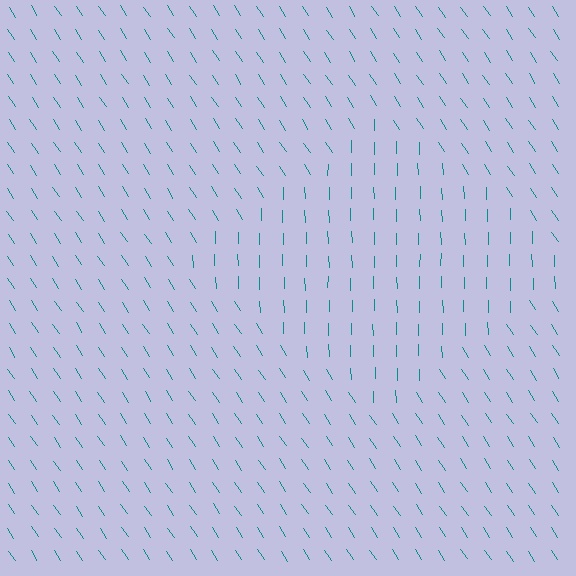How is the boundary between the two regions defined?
The boundary is defined purely by a change in line orientation (approximately 32 degrees difference). All lines are the same color and thickness.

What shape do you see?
I see a diamond.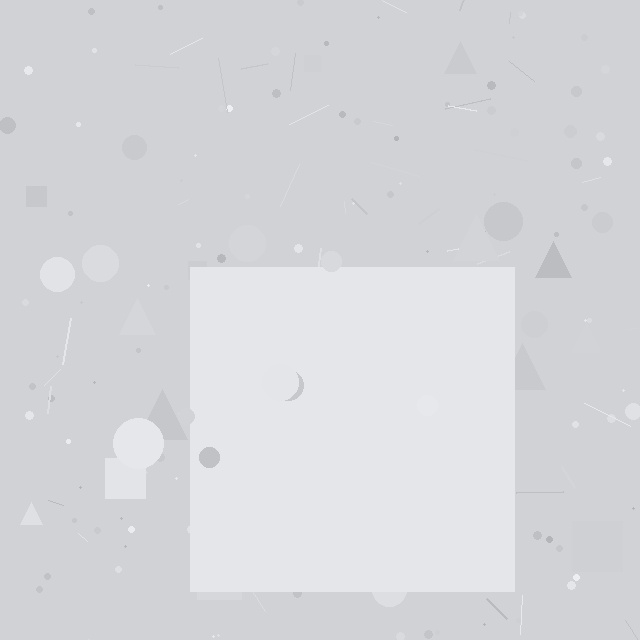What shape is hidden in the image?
A square is hidden in the image.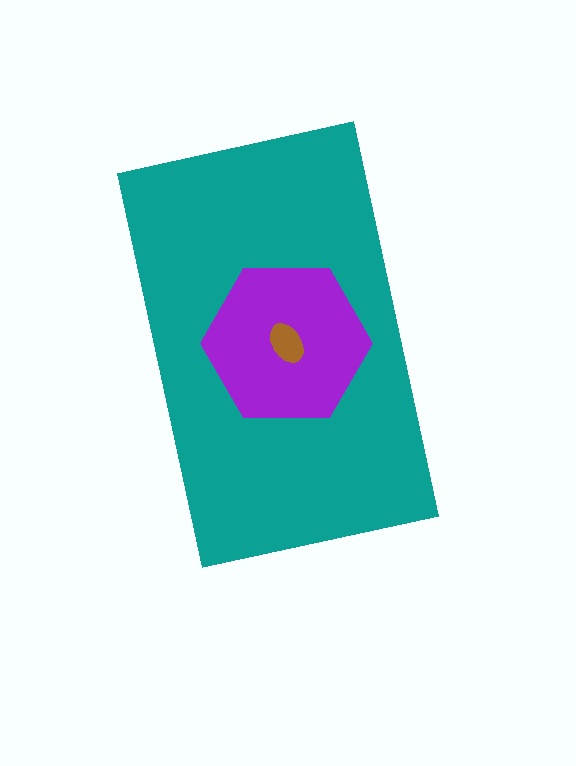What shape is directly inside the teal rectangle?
The purple hexagon.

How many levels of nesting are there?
3.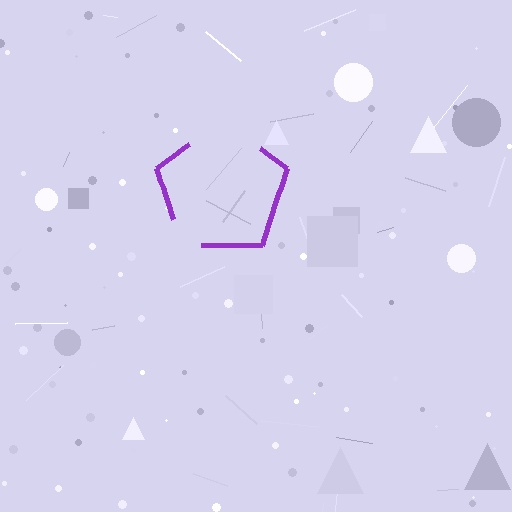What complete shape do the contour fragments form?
The contour fragments form a pentagon.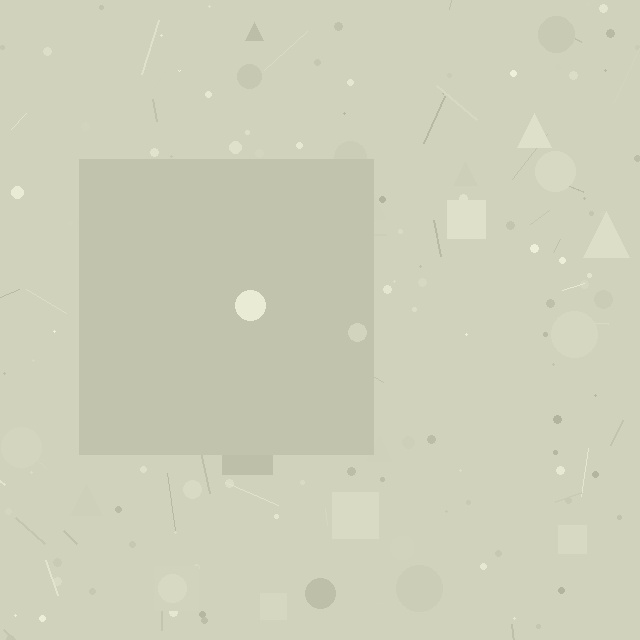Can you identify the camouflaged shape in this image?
The camouflaged shape is a square.